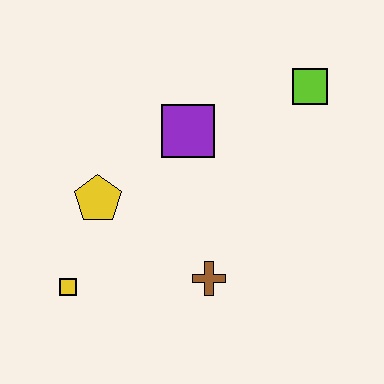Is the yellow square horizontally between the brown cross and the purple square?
No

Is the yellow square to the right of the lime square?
No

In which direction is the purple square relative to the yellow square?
The purple square is above the yellow square.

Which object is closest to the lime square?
The purple square is closest to the lime square.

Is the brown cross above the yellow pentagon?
No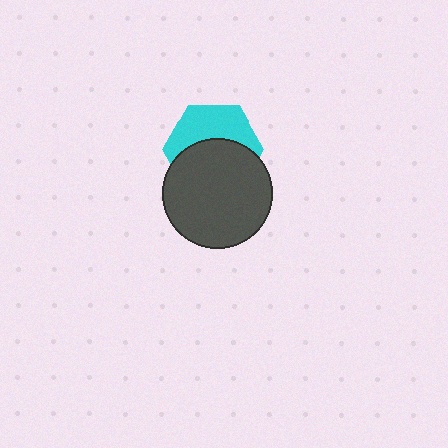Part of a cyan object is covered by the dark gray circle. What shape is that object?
It is a hexagon.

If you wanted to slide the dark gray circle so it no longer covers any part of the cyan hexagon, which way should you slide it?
Slide it down — that is the most direct way to separate the two shapes.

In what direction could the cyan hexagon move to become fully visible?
The cyan hexagon could move up. That would shift it out from behind the dark gray circle entirely.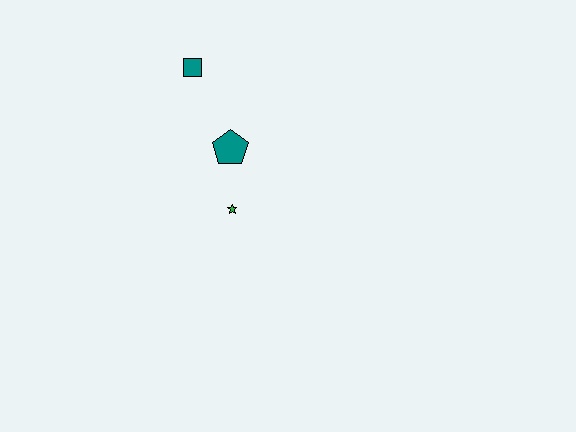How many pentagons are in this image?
There is 1 pentagon.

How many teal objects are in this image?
There are 2 teal objects.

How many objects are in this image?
There are 3 objects.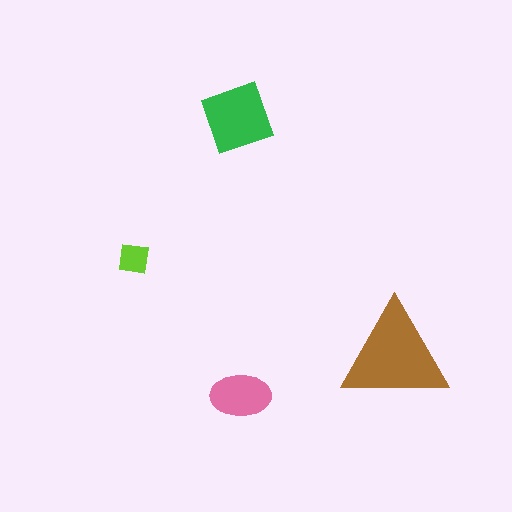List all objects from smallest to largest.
The lime square, the pink ellipse, the green diamond, the brown triangle.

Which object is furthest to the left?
The lime square is leftmost.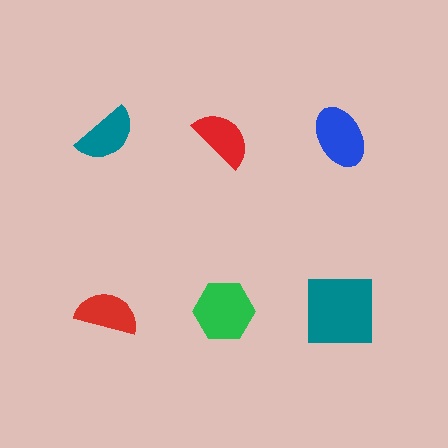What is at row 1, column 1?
A teal semicircle.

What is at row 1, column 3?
A blue ellipse.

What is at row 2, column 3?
A teal square.